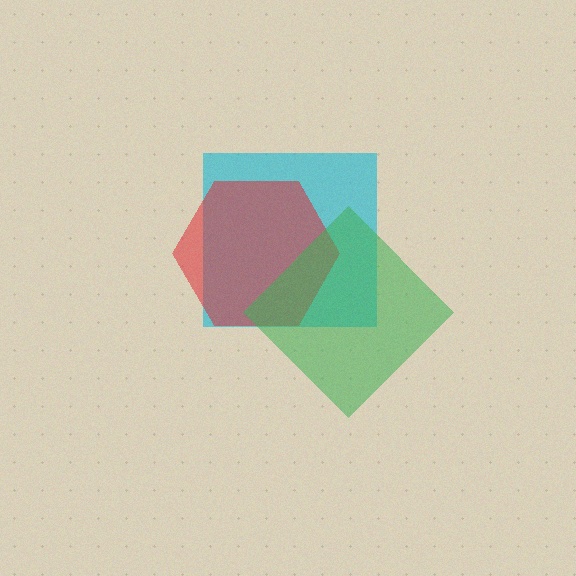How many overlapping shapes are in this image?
There are 3 overlapping shapes in the image.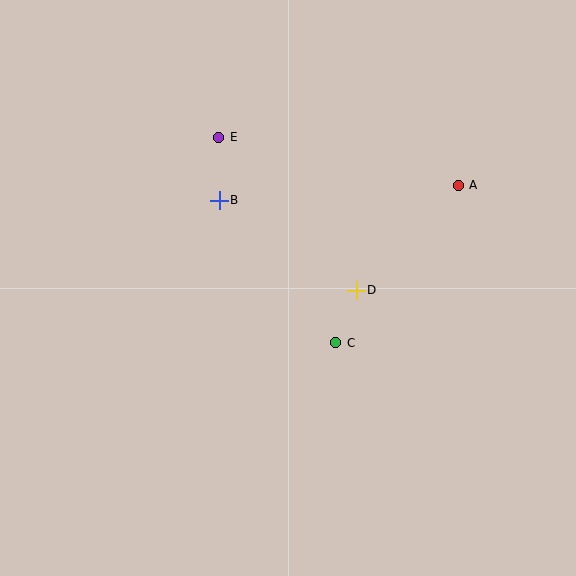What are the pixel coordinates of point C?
Point C is at (336, 343).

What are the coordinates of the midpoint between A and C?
The midpoint between A and C is at (397, 264).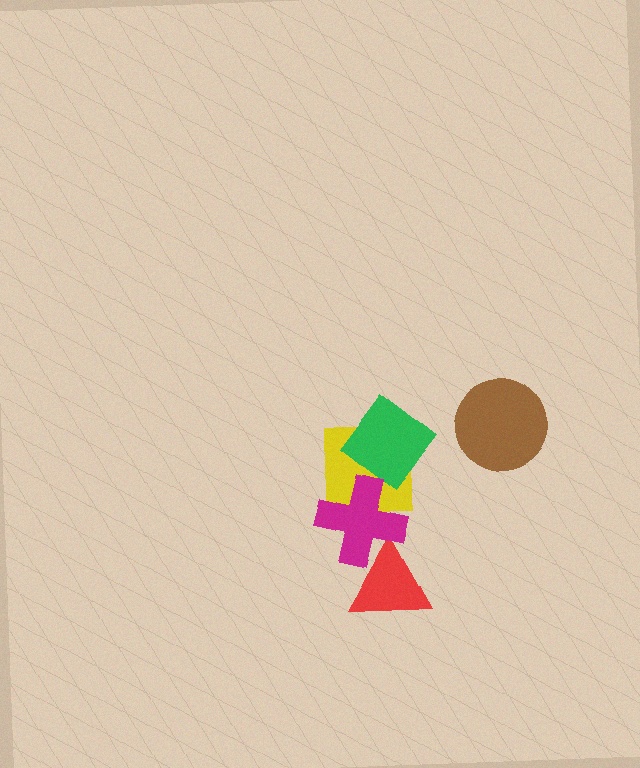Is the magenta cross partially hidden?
No, no other shape covers it.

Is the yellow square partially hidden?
Yes, it is partially covered by another shape.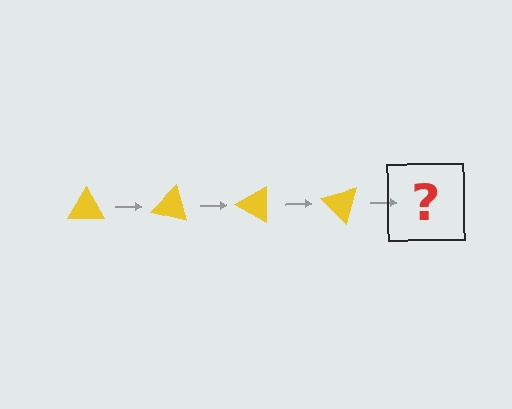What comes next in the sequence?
The next element should be a yellow triangle rotated 60 degrees.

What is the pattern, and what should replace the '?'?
The pattern is that the triangle rotates 15 degrees each step. The '?' should be a yellow triangle rotated 60 degrees.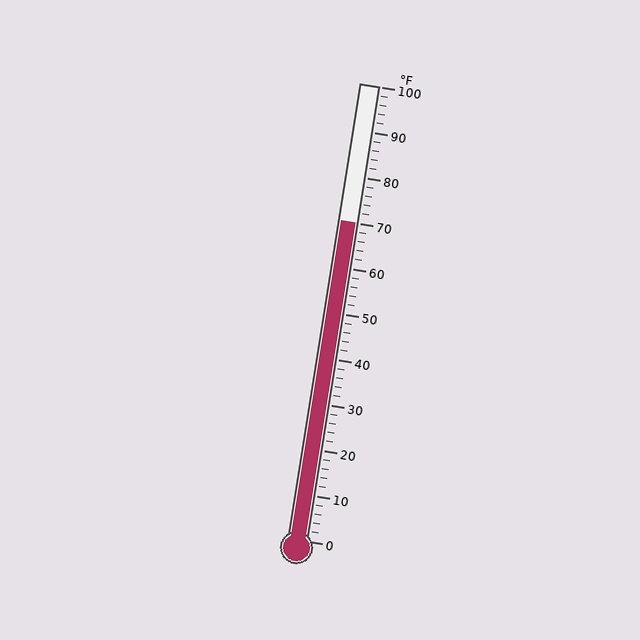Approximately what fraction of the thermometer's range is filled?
The thermometer is filled to approximately 70% of its range.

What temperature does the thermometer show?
The thermometer shows approximately 70°F.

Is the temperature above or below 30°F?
The temperature is above 30°F.